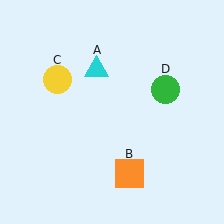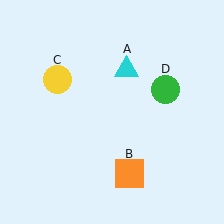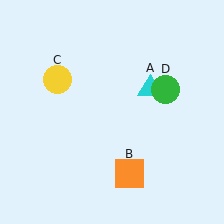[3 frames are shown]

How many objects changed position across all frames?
1 object changed position: cyan triangle (object A).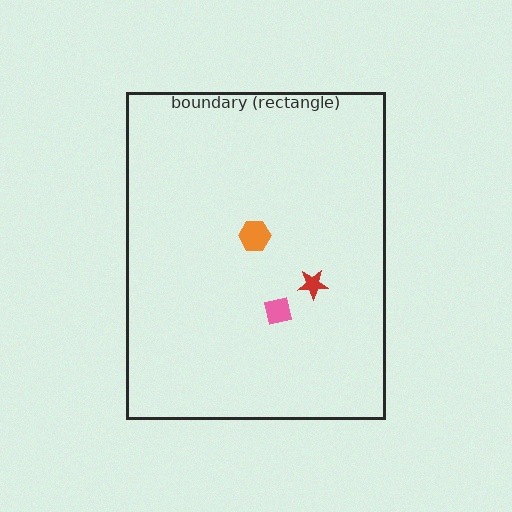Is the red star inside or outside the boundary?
Inside.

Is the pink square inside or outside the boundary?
Inside.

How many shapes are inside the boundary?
3 inside, 0 outside.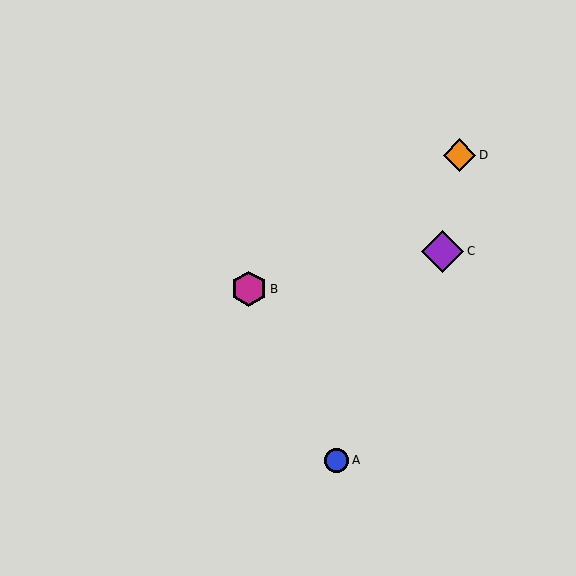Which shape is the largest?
The purple diamond (labeled C) is the largest.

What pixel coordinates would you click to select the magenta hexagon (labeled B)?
Click at (249, 289) to select the magenta hexagon B.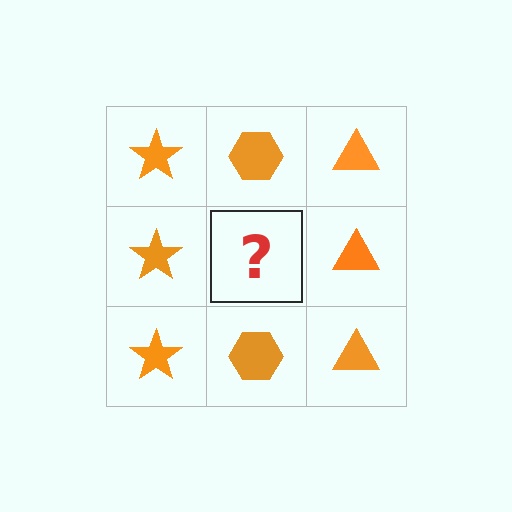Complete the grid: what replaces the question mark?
The question mark should be replaced with an orange hexagon.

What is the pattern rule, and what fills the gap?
The rule is that each column has a consistent shape. The gap should be filled with an orange hexagon.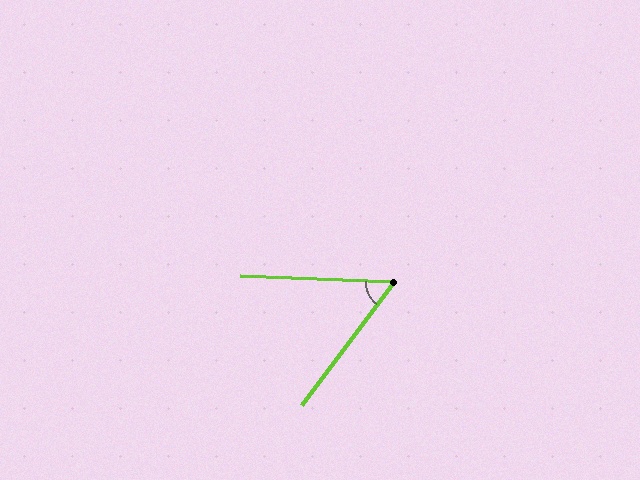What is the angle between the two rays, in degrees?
Approximately 55 degrees.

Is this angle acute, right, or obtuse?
It is acute.